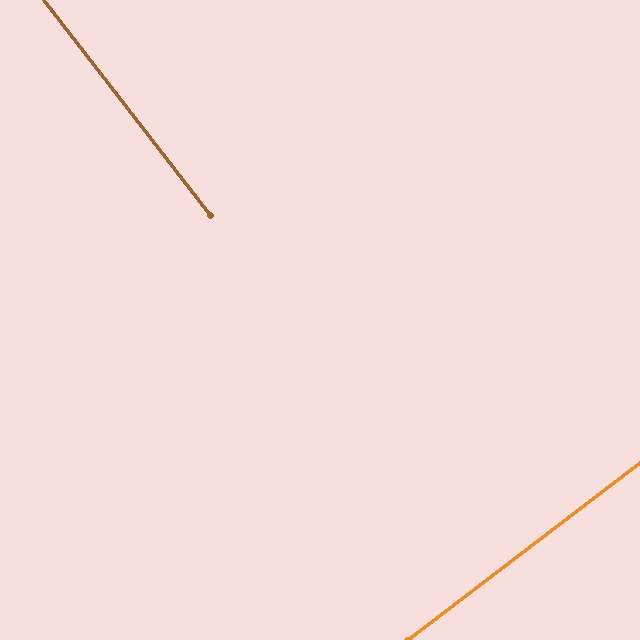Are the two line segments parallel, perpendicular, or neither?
Perpendicular — they meet at approximately 90°.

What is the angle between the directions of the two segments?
Approximately 90 degrees.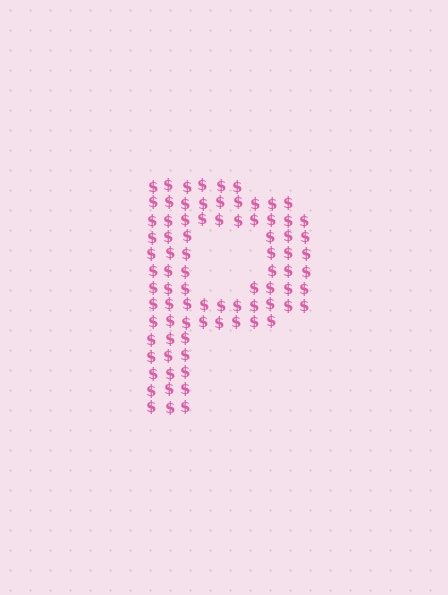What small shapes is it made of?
It is made of small dollar signs.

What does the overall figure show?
The overall figure shows the letter P.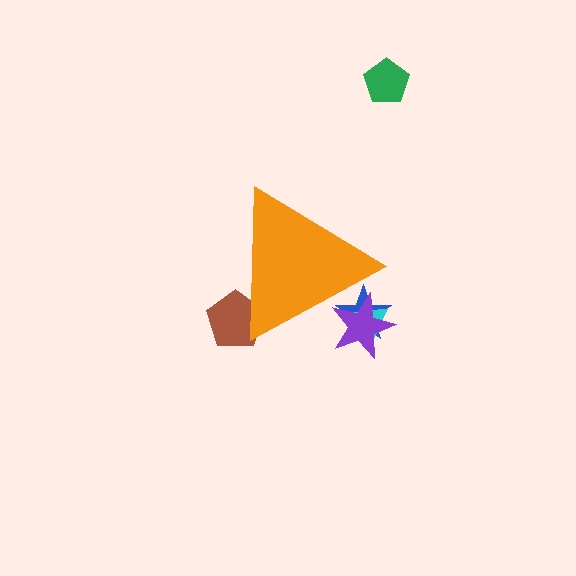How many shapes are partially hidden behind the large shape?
4 shapes are partially hidden.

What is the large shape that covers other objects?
An orange triangle.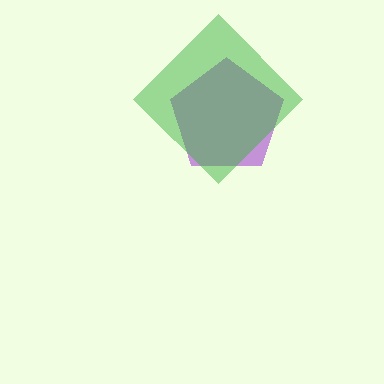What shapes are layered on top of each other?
The layered shapes are: a purple pentagon, a green diamond.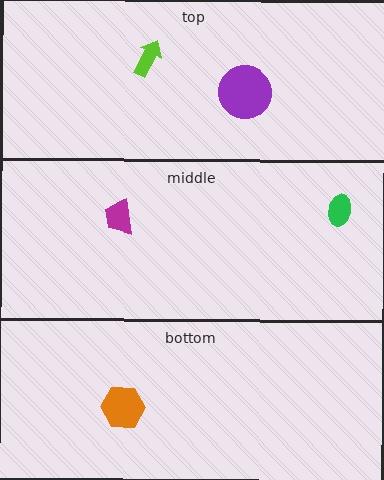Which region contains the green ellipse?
The middle region.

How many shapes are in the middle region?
2.